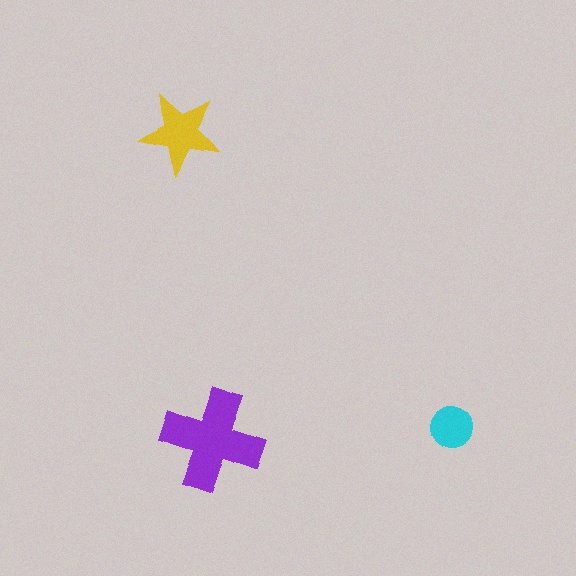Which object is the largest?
The purple cross.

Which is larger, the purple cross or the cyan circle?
The purple cross.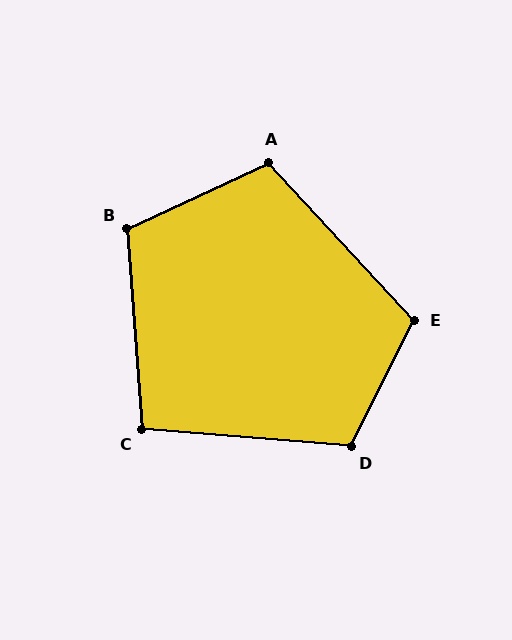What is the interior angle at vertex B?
Approximately 111 degrees (obtuse).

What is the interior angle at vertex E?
Approximately 111 degrees (obtuse).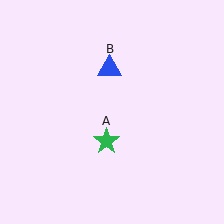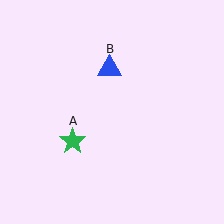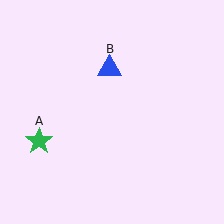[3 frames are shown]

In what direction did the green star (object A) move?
The green star (object A) moved left.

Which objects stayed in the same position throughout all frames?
Blue triangle (object B) remained stationary.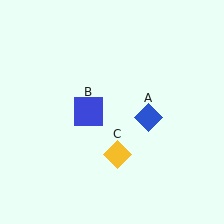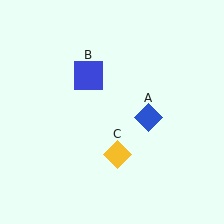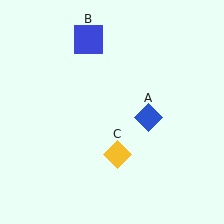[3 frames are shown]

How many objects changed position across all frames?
1 object changed position: blue square (object B).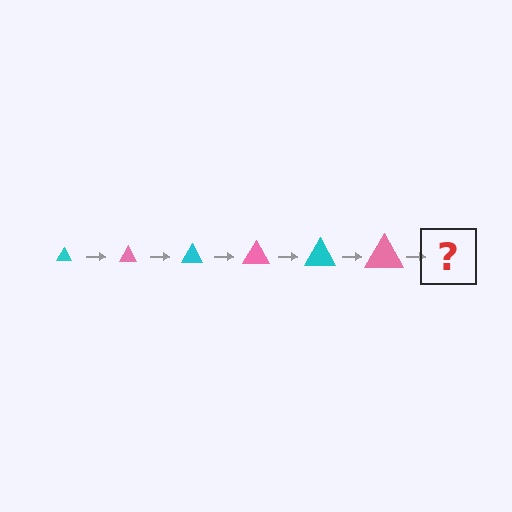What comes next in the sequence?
The next element should be a cyan triangle, larger than the previous one.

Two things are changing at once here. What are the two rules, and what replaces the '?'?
The two rules are that the triangle grows larger each step and the color cycles through cyan and pink. The '?' should be a cyan triangle, larger than the previous one.